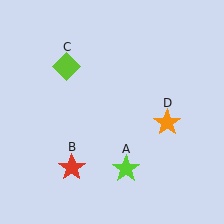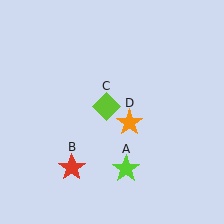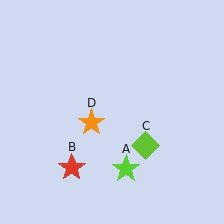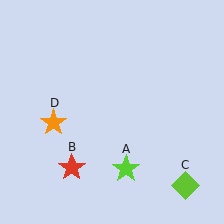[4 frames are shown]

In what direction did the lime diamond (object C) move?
The lime diamond (object C) moved down and to the right.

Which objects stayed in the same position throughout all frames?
Lime star (object A) and red star (object B) remained stationary.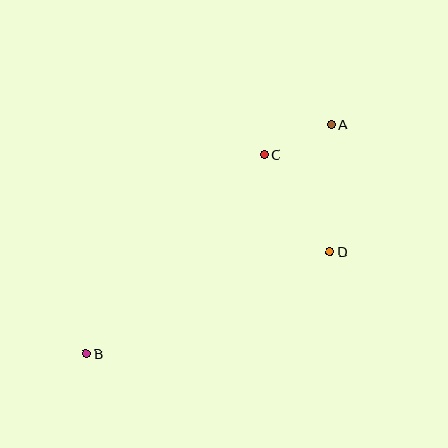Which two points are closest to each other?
Points A and C are closest to each other.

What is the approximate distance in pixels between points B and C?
The distance between B and C is approximately 267 pixels.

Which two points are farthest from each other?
Points A and B are farthest from each other.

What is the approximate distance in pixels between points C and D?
The distance between C and D is approximately 117 pixels.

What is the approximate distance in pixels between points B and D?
The distance between B and D is approximately 264 pixels.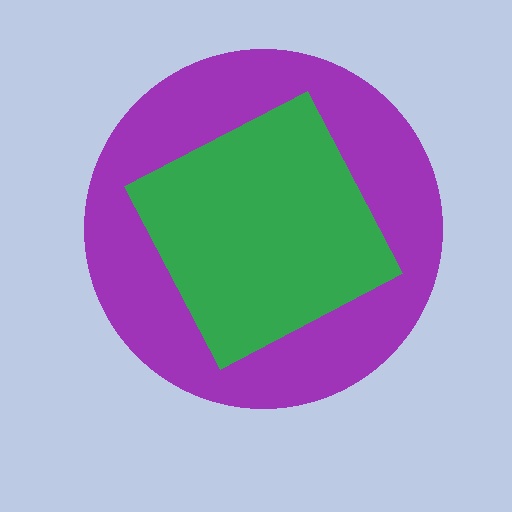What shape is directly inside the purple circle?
The green square.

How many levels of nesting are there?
2.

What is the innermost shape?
The green square.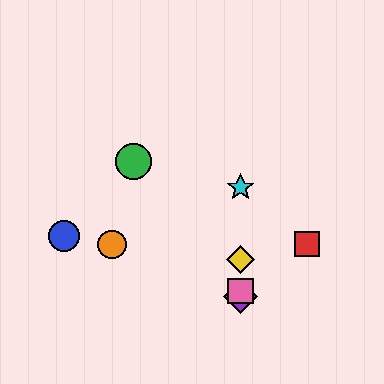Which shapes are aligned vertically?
The yellow diamond, the purple diamond, the cyan star, the pink square are aligned vertically.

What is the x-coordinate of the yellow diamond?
The yellow diamond is at x≈241.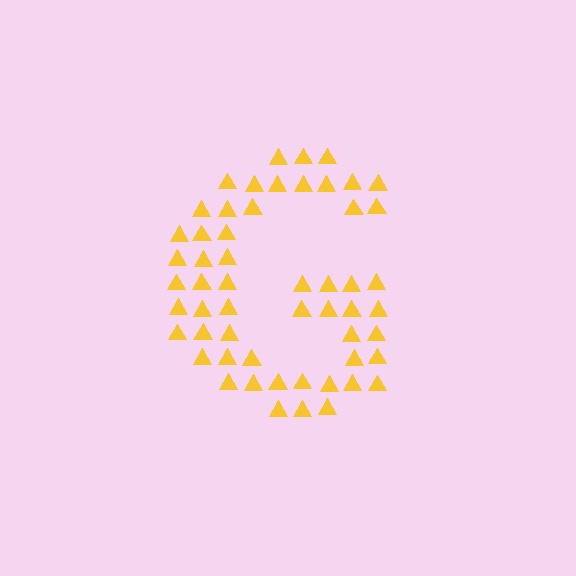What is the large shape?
The large shape is the letter G.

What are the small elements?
The small elements are triangles.